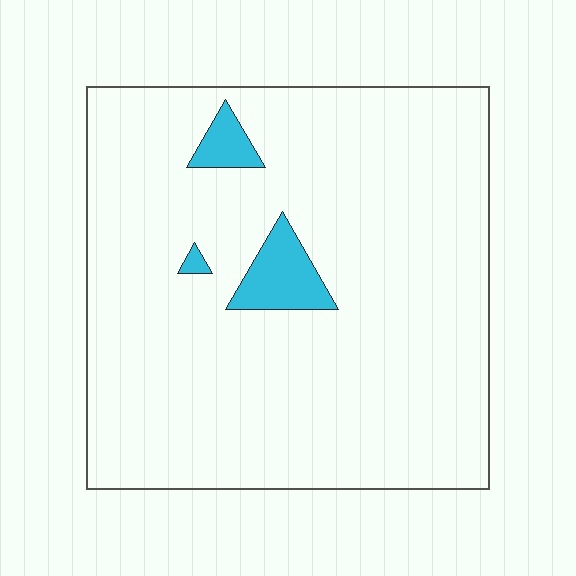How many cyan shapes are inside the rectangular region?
3.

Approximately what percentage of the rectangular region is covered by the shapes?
Approximately 5%.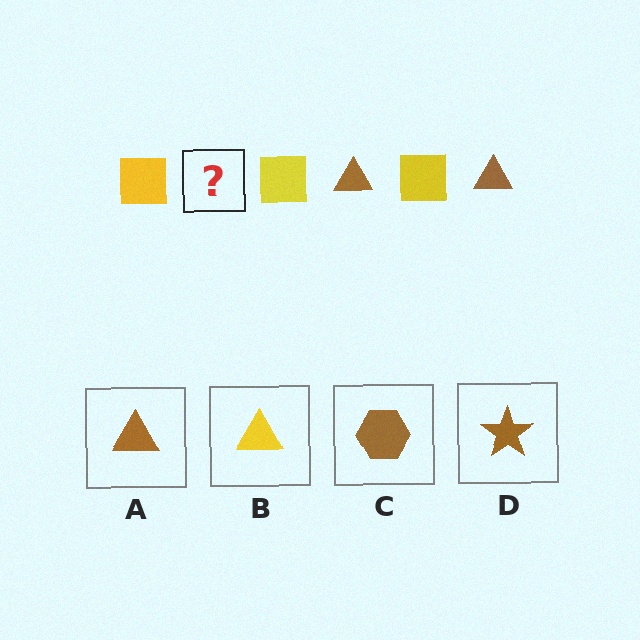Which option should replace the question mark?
Option A.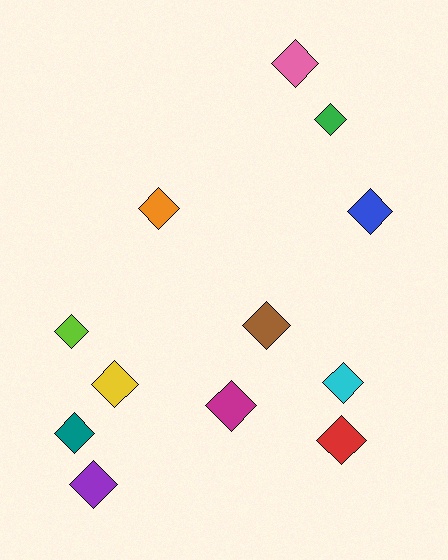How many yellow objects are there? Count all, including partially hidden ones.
There is 1 yellow object.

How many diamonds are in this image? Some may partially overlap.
There are 12 diamonds.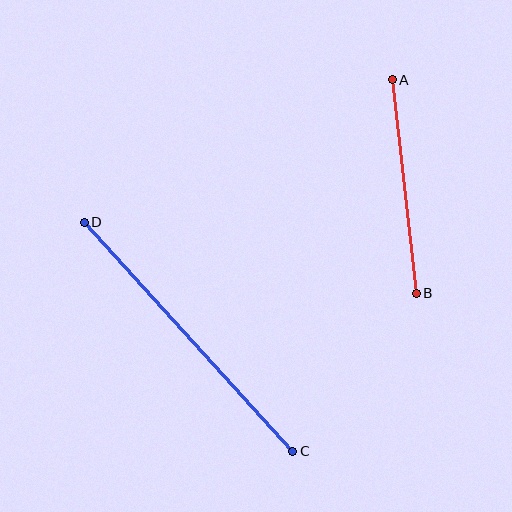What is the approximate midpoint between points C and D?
The midpoint is at approximately (188, 337) pixels.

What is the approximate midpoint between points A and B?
The midpoint is at approximately (404, 187) pixels.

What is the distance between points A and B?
The distance is approximately 215 pixels.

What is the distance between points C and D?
The distance is approximately 310 pixels.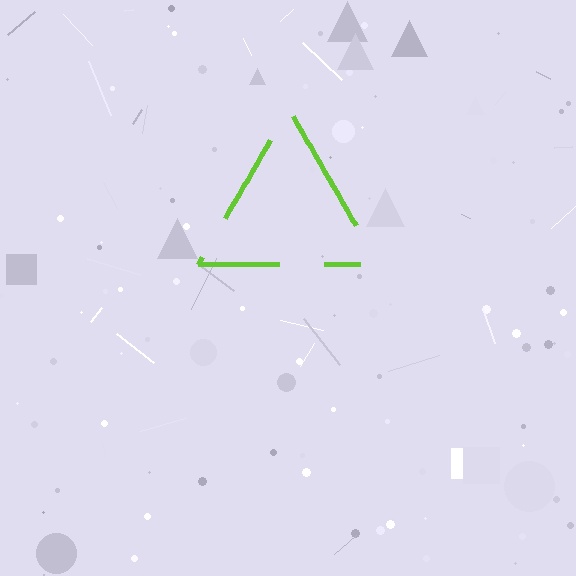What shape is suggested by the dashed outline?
The dashed outline suggests a triangle.